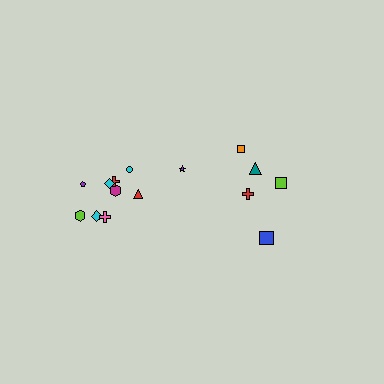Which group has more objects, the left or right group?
The left group.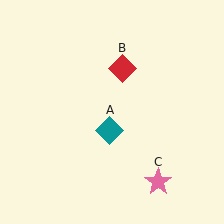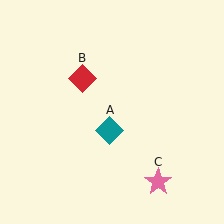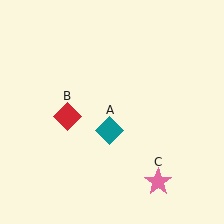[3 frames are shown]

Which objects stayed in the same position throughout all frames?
Teal diamond (object A) and pink star (object C) remained stationary.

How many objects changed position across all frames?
1 object changed position: red diamond (object B).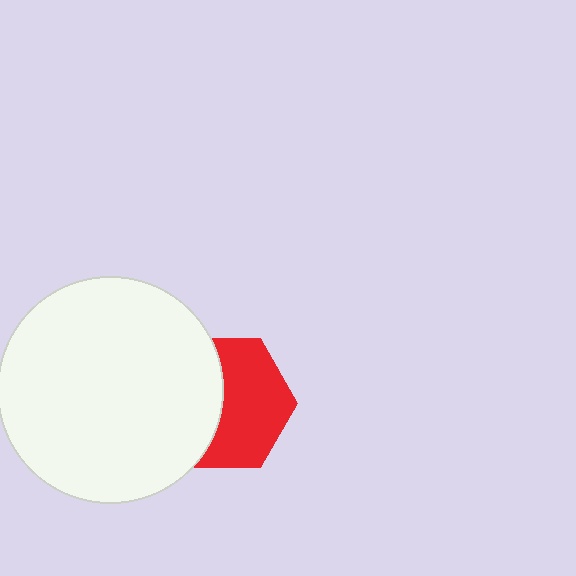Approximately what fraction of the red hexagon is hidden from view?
Roughly 44% of the red hexagon is hidden behind the white circle.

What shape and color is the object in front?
The object in front is a white circle.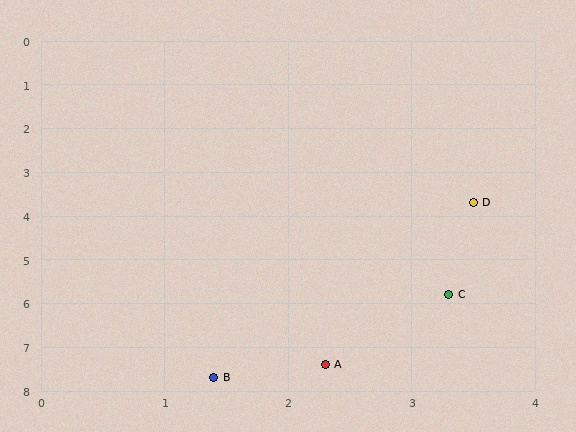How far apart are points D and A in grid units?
Points D and A are about 3.9 grid units apart.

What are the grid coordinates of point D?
Point D is at approximately (3.5, 3.7).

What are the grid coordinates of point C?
Point C is at approximately (3.3, 5.8).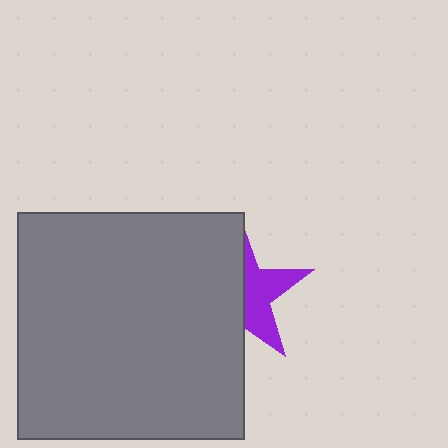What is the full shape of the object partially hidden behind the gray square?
The partially hidden object is a purple star.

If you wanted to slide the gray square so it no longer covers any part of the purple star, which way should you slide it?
Slide it left — that is the most direct way to separate the two shapes.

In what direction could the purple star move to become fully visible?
The purple star could move right. That would shift it out from behind the gray square entirely.